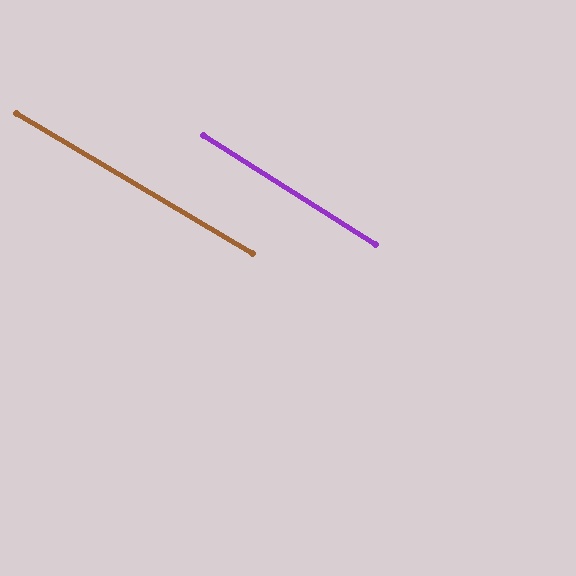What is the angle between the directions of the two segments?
Approximately 2 degrees.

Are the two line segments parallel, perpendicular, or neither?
Parallel — their directions differ by only 1.8°.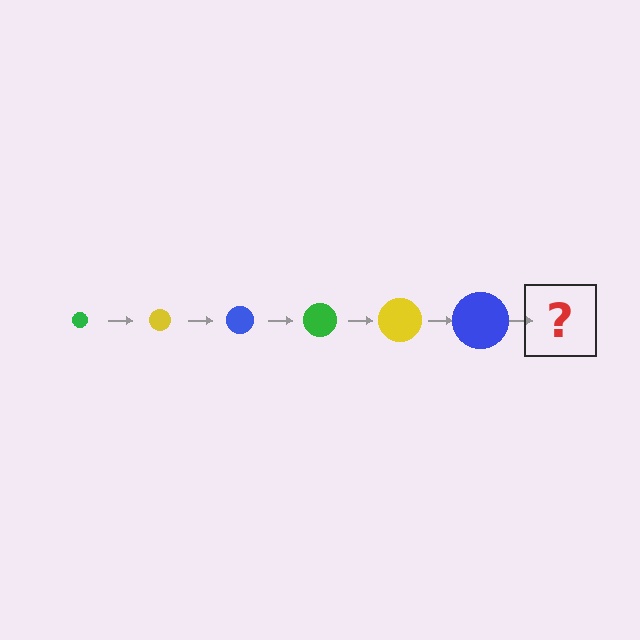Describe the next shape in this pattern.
It should be a green circle, larger than the previous one.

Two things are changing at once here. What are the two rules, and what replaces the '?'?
The two rules are that the circle grows larger each step and the color cycles through green, yellow, and blue. The '?' should be a green circle, larger than the previous one.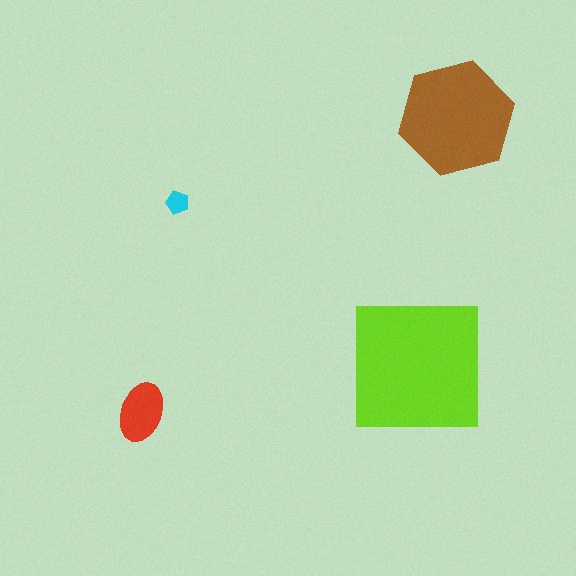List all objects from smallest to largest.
The cyan pentagon, the red ellipse, the brown hexagon, the lime square.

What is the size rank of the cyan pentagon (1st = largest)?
4th.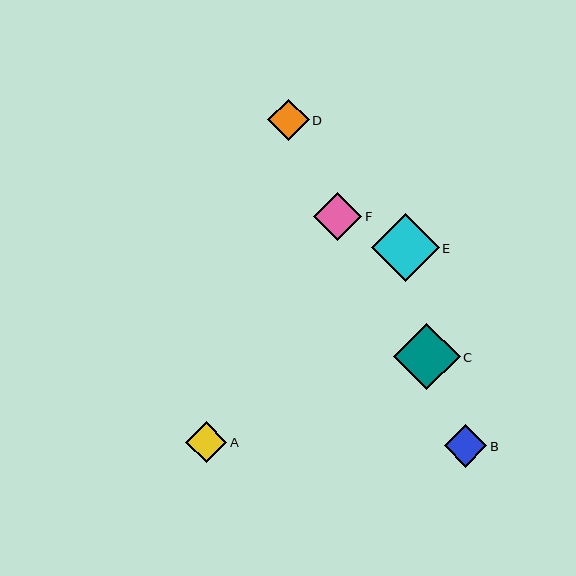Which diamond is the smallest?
Diamond A is the smallest with a size of approximately 41 pixels.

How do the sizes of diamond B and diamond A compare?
Diamond B and diamond A are approximately the same size.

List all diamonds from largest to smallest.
From largest to smallest: E, C, F, B, D, A.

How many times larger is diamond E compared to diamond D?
Diamond E is approximately 1.6 times the size of diamond D.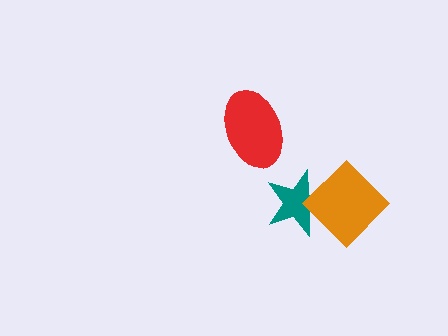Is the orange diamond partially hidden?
No, no other shape covers it.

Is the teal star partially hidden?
Yes, it is partially covered by another shape.